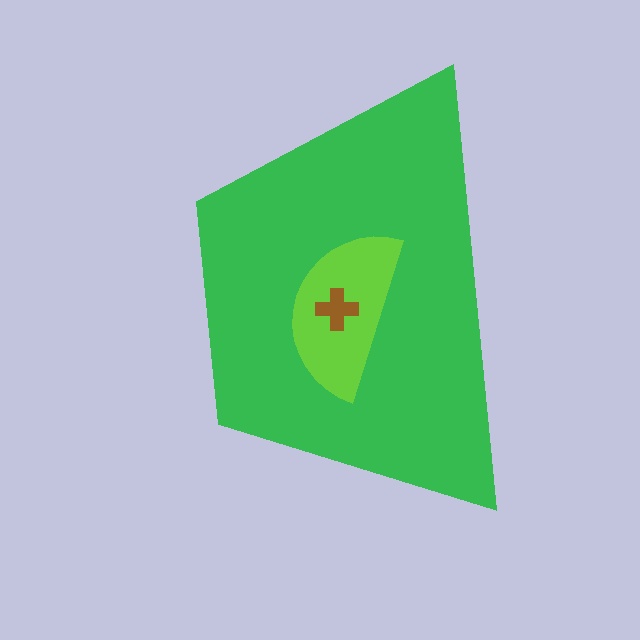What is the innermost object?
The brown cross.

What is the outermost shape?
The green trapezoid.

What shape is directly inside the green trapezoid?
The lime semicircle.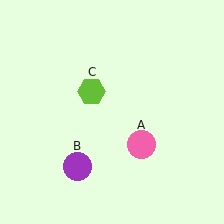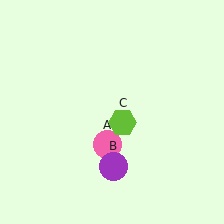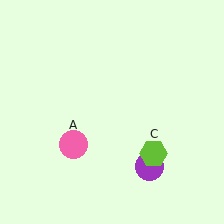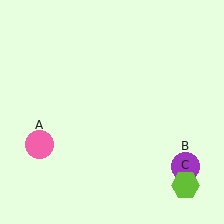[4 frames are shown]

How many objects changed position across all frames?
3 objects changed position: pink circle (object A), purple circle (object B), lime hexagon (object C).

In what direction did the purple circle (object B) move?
The purple circle (object B) moved right.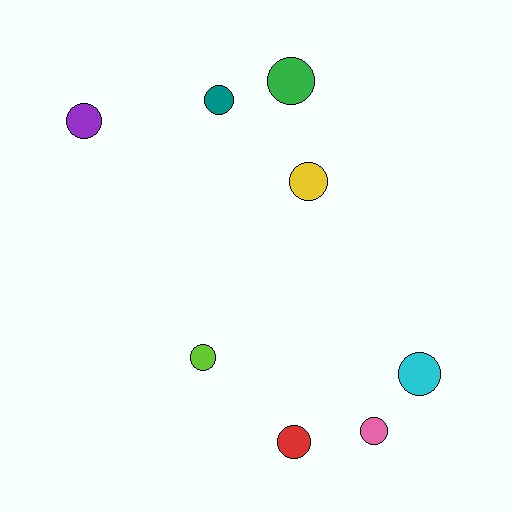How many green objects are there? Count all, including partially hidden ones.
There is 1 green object.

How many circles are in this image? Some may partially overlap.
There are 8 circles.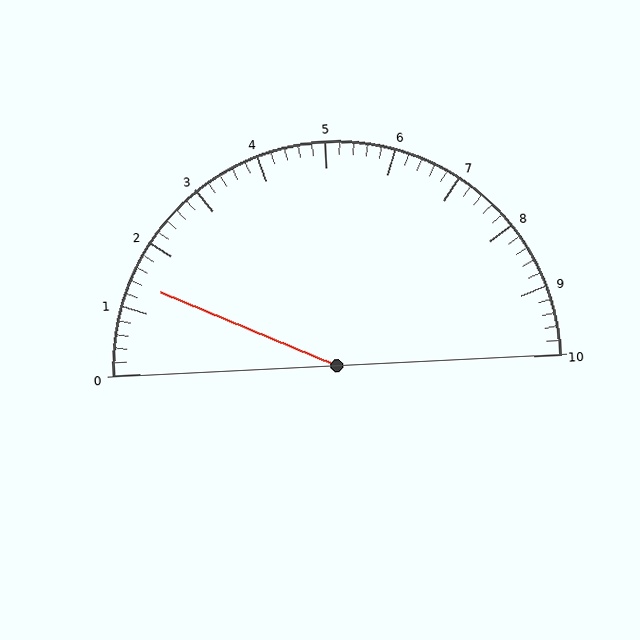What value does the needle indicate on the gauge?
The needle indicates approximately 1.4.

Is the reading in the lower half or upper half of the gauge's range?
The reading is in the lower half of the range (0 to 10).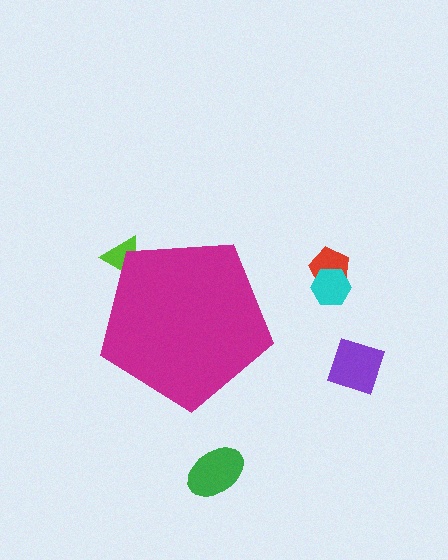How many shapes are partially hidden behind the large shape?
1 shape is partially hidden.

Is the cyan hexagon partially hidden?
No, the cyan hexagon is fully visible.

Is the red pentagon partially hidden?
No, the red pentagon is fully visible.